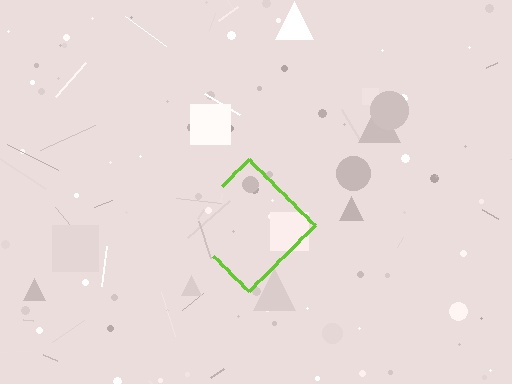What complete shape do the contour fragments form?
The contour fragments form a diamond.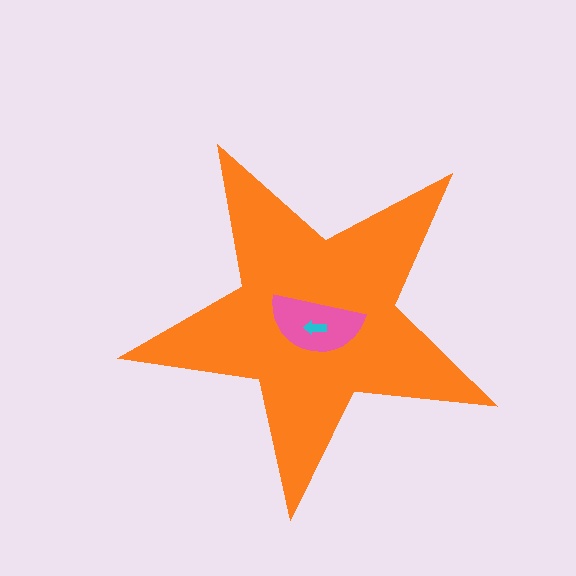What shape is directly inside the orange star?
The pink semicircle.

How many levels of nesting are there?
3.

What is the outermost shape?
The orange star.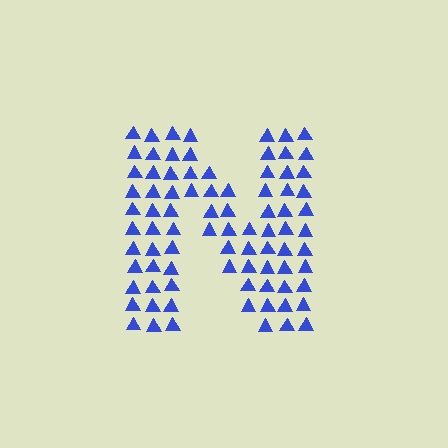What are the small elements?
The small elements are triangles.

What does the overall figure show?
The overall figure shows the letter N.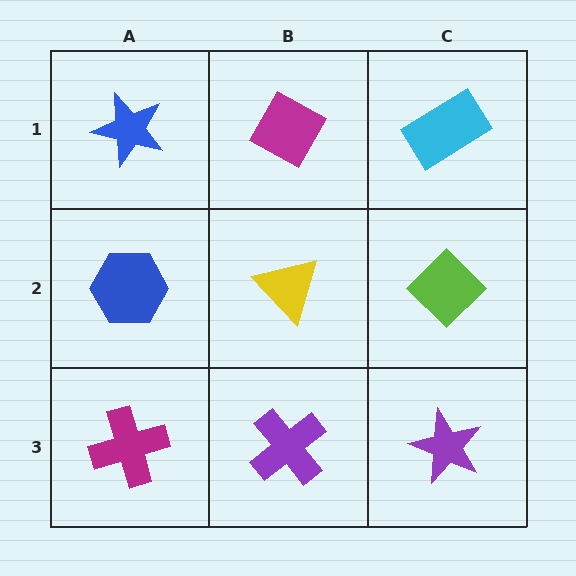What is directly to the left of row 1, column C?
A magenta diamond.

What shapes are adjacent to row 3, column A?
A blue hexagon (row 2, column A), a purple cross (row 3, column B).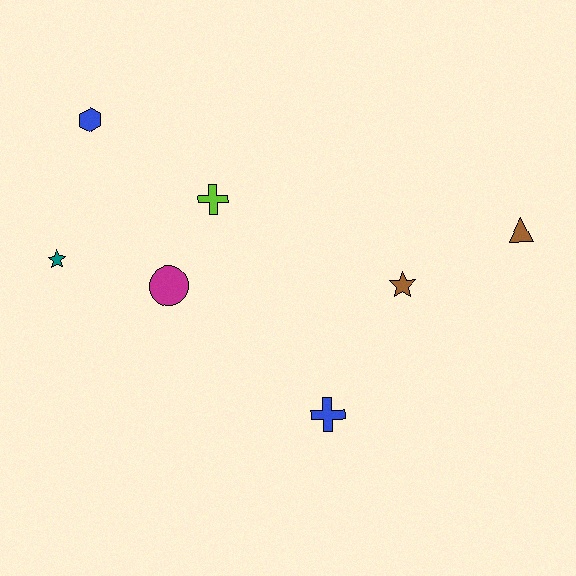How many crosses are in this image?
There are 2 crosses.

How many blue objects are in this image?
There are 2 blue objects.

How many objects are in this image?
There are 7 objects.